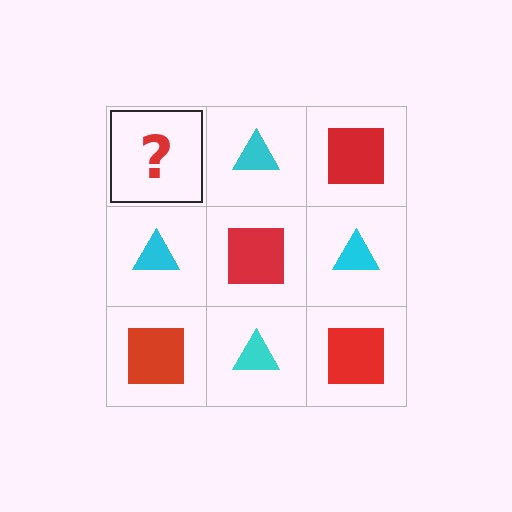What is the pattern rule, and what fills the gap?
The rule is that it alternates red square and cyan triangle in a checkerboard pattern. The gap should be filled with a red square.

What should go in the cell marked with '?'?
The missing cell should contain a red square.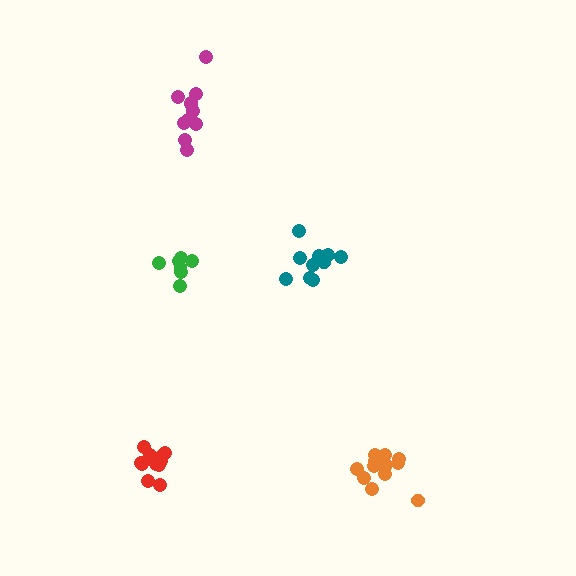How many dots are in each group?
Group 1: 10 dots, Group 2: 11 dots, Group 3: 12 dots, Group 4: 11 dots, Group 5: 7 dots (51 total).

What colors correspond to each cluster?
The clusters are colored: teal, red, orange, magenta, green.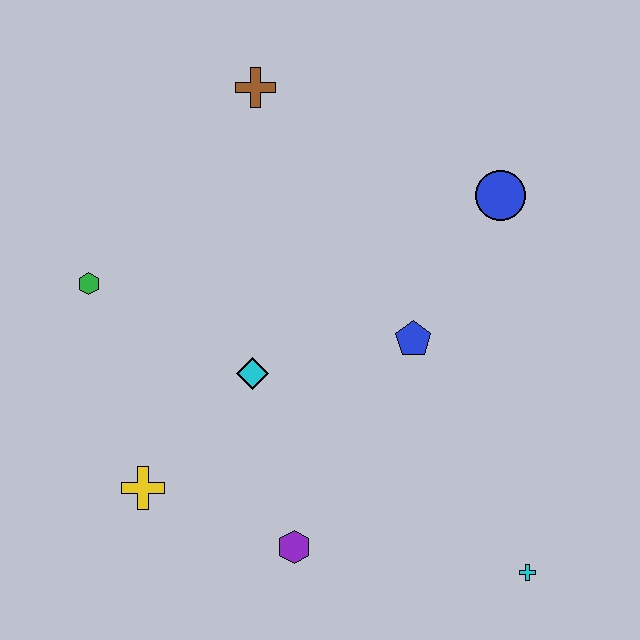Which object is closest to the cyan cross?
The purple hexagon is closest to the cyan cross.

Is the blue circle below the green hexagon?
No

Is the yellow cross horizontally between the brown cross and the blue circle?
No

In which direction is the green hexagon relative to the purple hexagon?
The green hexagon is above the purple hexagon.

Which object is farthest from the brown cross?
The cyan cross is farthest from the brown cross.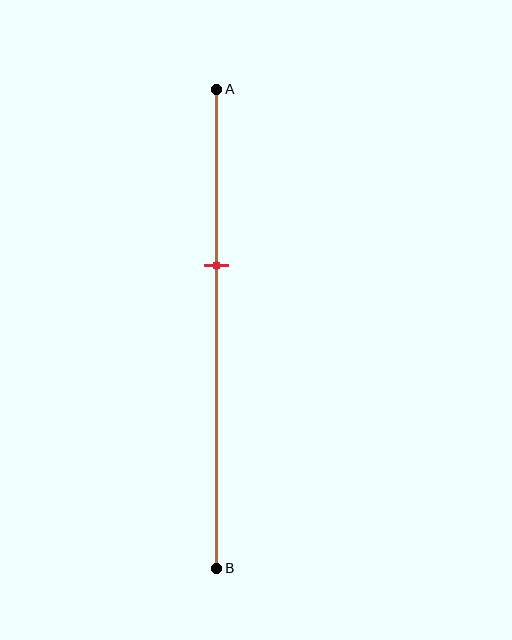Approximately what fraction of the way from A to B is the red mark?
The red mark is approximately 35% of the way from A to B.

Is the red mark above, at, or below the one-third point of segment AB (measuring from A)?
The red mark is below the one-third point of segment AB.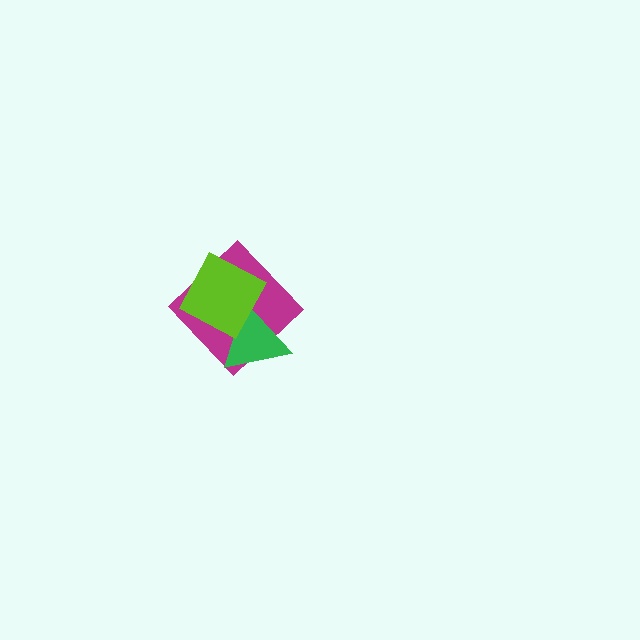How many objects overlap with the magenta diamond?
2 objects overlap with the magenta diamond.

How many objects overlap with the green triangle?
2 objects overlap with the green triangle.